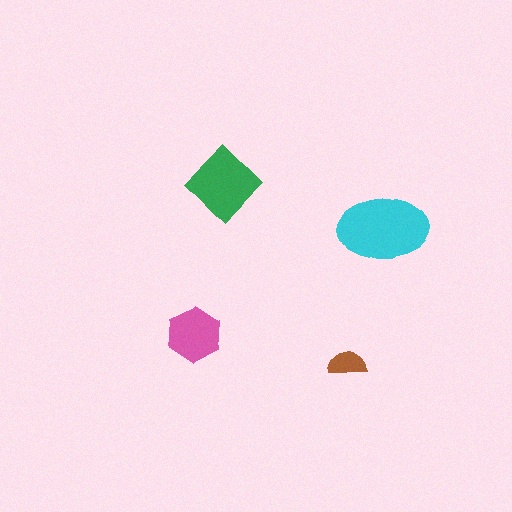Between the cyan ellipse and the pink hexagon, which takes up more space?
The cyan ellipse.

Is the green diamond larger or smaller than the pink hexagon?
Larger.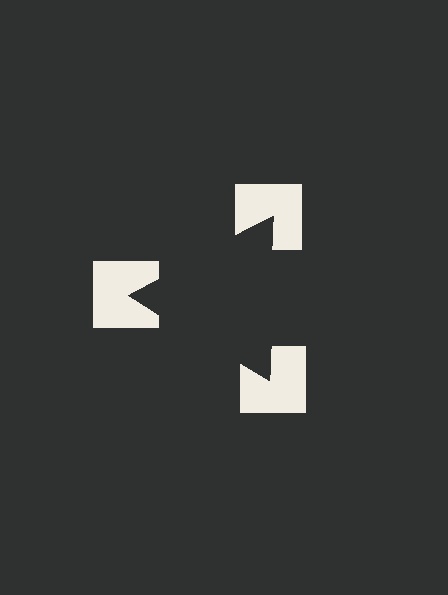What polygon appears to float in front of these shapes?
An illusory triangle — its edges are inferred from the aligned wedge cuts in the notched squares, not physically drawn.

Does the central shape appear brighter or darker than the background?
It typically appears slightly darker than the background, even though no actual brightness change is drawn.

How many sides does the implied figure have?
3 sides.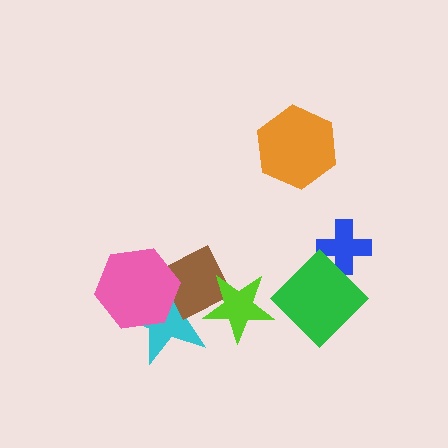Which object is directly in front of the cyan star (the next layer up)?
The brown diamond is directly in front of the cyan star.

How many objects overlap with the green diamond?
1 object overlaps with the green diamond.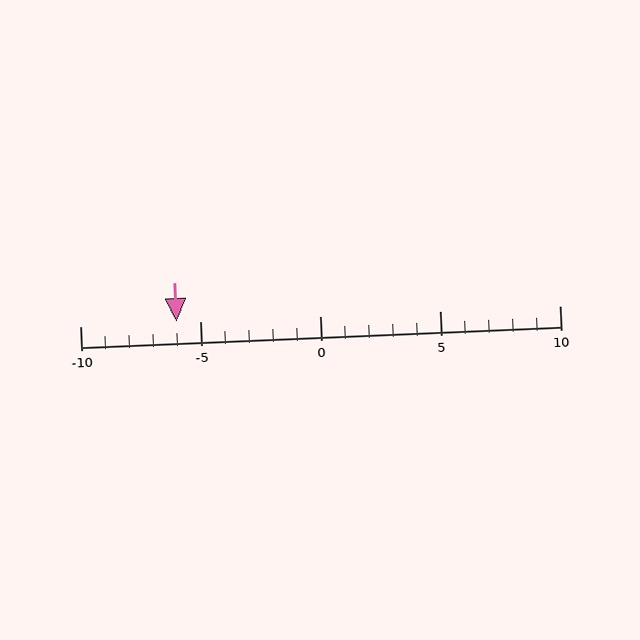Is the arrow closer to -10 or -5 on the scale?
The arrow is closer to -5.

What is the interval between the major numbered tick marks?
The major tick marks are spaced 5 units apart.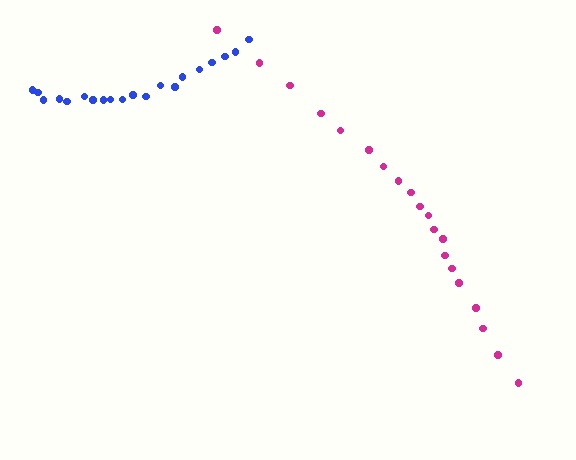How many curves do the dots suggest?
There are 2 distinct paths.